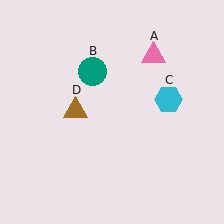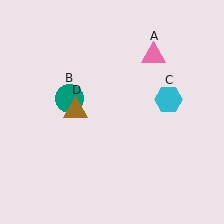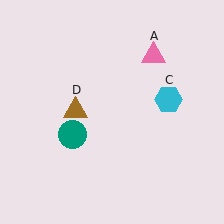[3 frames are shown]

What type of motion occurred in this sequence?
The teal circle (object B) rotated counterclockwise around the center of the scene.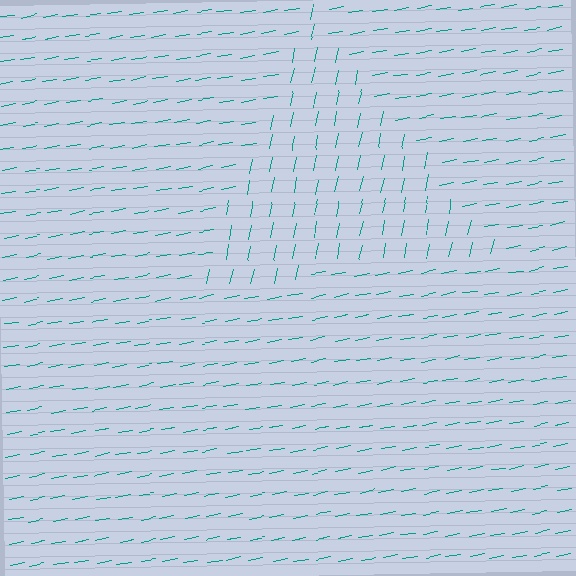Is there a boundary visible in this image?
Yes, there is a texture boundary formed by a change in line orientation.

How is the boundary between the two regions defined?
The boundary is defined purely by a change in line orientation (approximately 68 degrees difference). All lines are the same color and thickness.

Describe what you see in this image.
The image is filled with small teal line segments. A triangle region in the image has lines oriented differently from the surrounding lines, creating a visible texture boundary.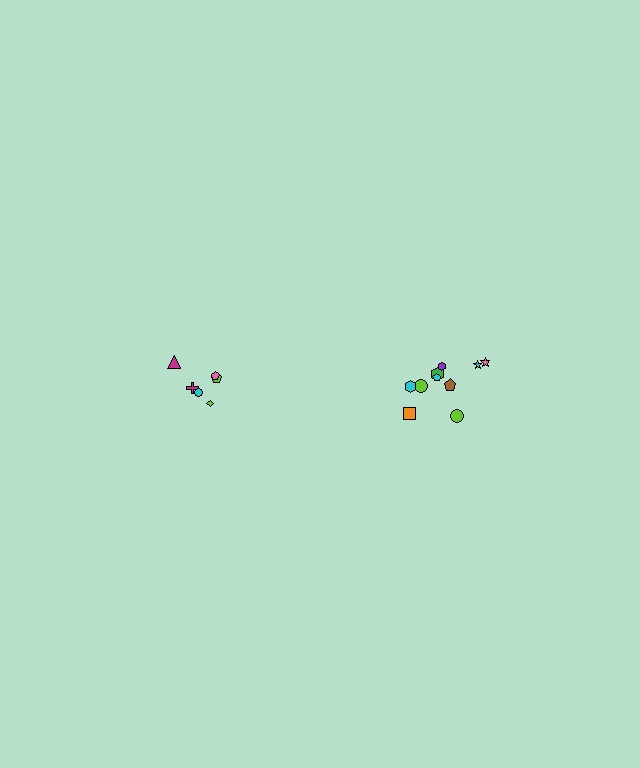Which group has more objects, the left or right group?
The right group.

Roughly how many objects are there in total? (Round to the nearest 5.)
Roughly 15 objects in total.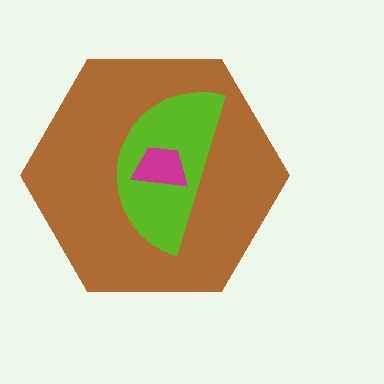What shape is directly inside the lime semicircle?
The magenta trapezoid.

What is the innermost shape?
The magenta trapezoid.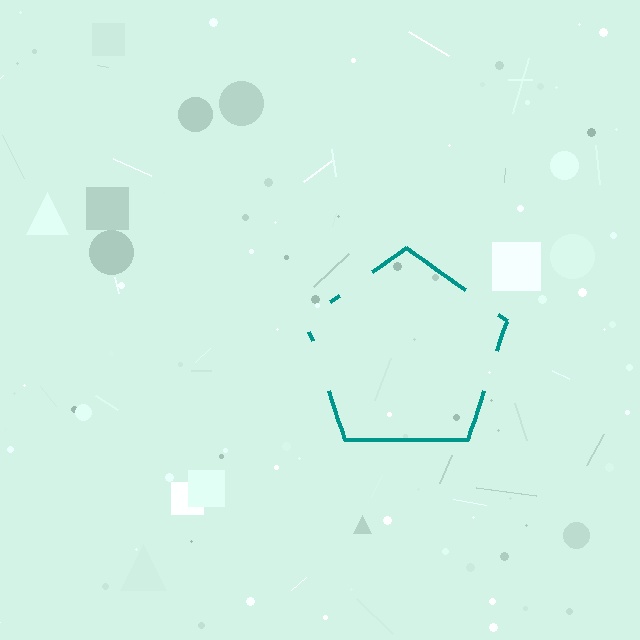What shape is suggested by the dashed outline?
The dashed outline suggests a pentagon.